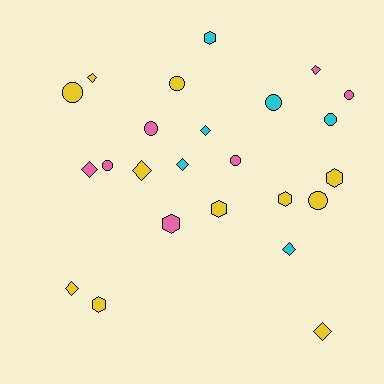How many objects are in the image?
There are 24 objects.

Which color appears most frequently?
Yellow, with 11 objects.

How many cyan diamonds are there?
There are 3 cyan diamonds.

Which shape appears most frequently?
Circle, with 9 objects.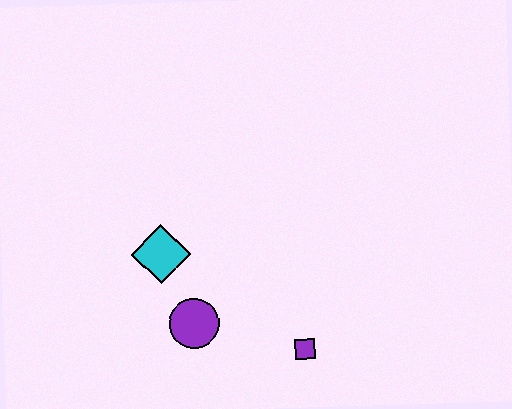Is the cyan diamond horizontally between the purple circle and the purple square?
No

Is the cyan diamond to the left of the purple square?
Yes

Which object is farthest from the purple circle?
The purple square is farthest from the purple circle.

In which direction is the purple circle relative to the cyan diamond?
The purple circle is below the cyan diamond.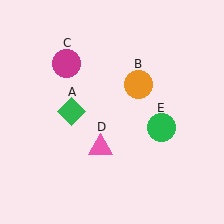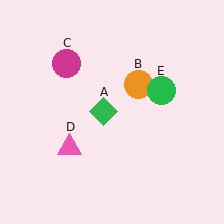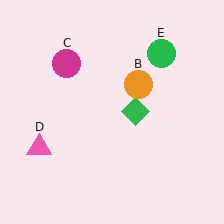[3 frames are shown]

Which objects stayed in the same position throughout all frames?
Orange circle (object B) and magenta circle (object C) remained stationary.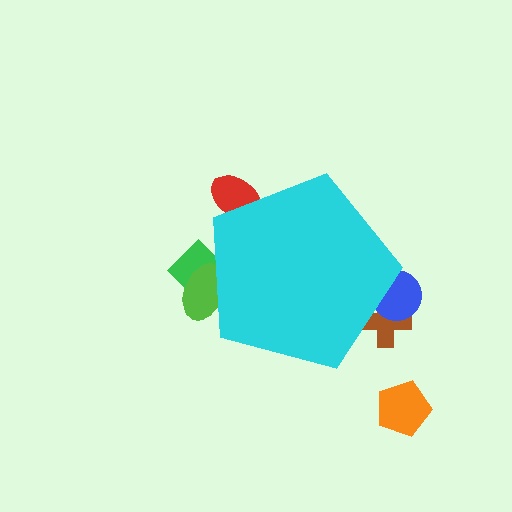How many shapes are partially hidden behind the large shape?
5 shapes are partially hidden.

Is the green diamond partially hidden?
Yes, the green diamond is partially hidden behind the cyan pentagon.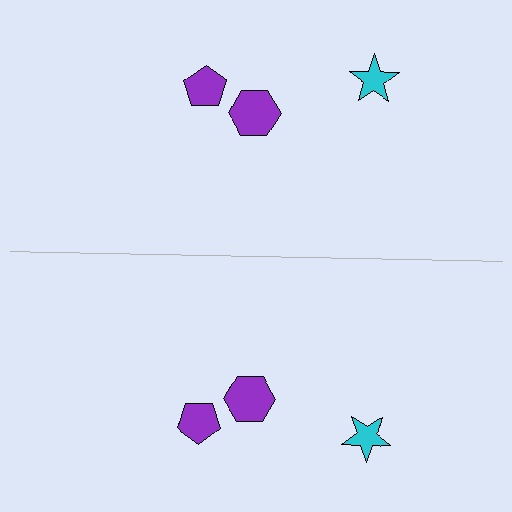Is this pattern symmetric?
Yes, this pattern has bilateral (reflection) symmetry.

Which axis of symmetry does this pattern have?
The pattern has a horizontal axis of symmetry running through the center of the image.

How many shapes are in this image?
There are 6 shapes in this image.